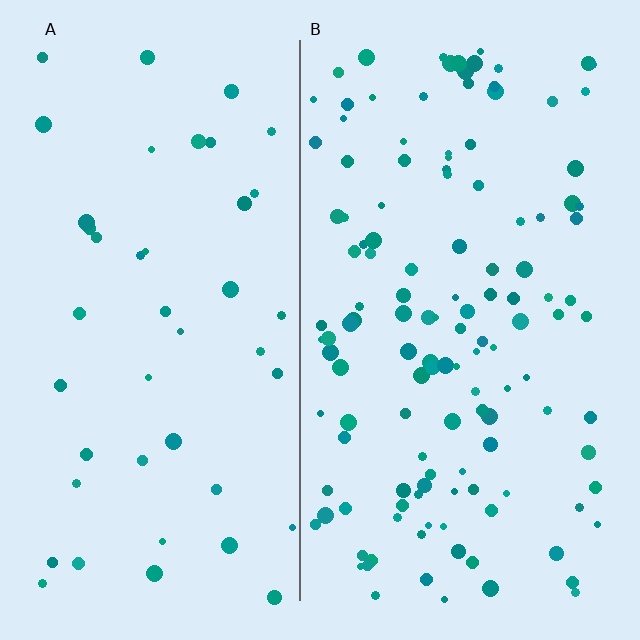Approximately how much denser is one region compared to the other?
Approximately 3.0× — region B over region A.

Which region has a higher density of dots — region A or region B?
B (the right).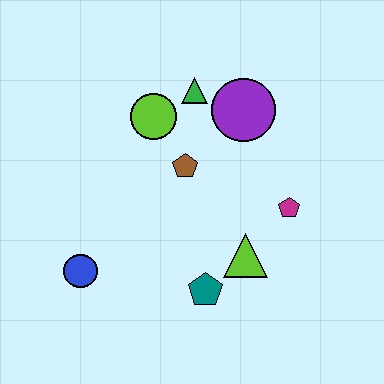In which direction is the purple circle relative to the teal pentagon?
The purple circle is above the teal pentagon.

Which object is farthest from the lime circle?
The teal pentagon is farthest from the lime circle.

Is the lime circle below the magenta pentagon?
No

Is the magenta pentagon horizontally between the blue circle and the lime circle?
No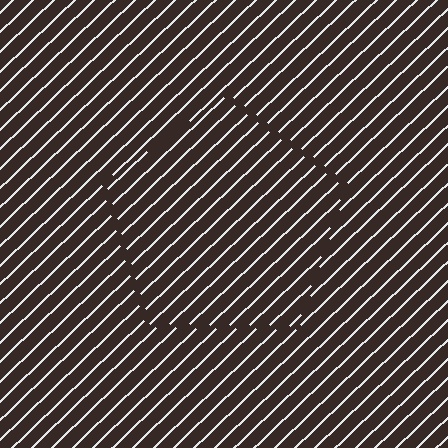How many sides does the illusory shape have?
5 sides — the line-ends trace a pentagon.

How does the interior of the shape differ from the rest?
The interior of the shape contains the same grating, shifted by half a period — the contour is defined by the phase discontinuity where line-ends from the inner and outer gratings abut.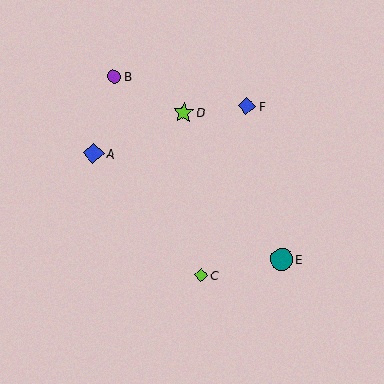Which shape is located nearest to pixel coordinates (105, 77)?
The purple circle (labeled B) at (114, 76) is nearest to that location.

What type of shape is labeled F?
Shape F is a blue diamond.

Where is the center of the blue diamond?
The center of the blue diamond is at (247, 106).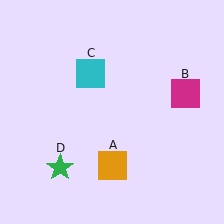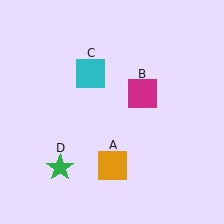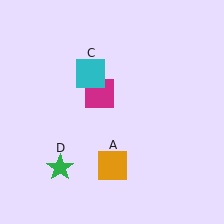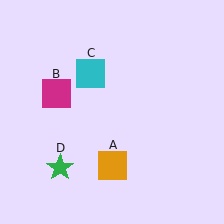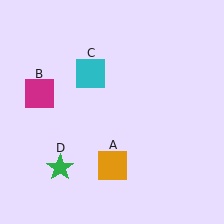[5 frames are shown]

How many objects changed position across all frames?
1 object changed position: magenta square (object B).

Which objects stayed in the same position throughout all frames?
Orange square (object A) and cyan square (object C) and green star (object D) remained stationary.